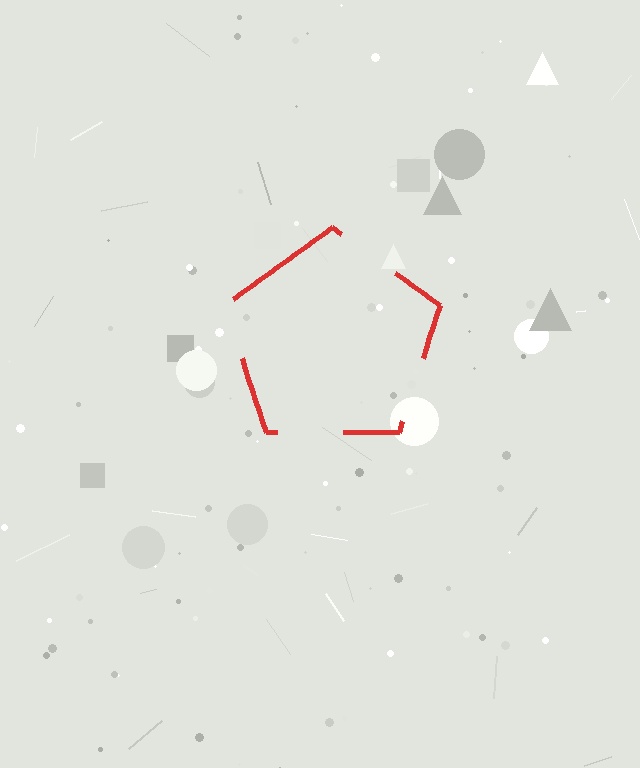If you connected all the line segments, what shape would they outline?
They would outline a pentagon.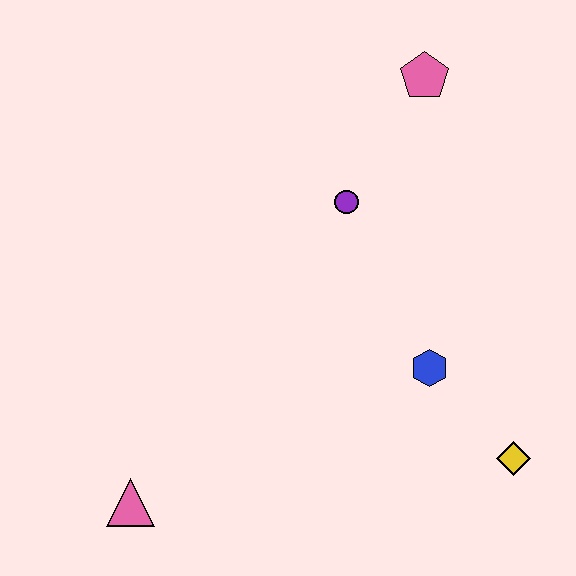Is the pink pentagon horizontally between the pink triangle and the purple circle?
No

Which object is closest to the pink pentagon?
The purple circle is closest to the pink pentagon.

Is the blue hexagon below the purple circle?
Yes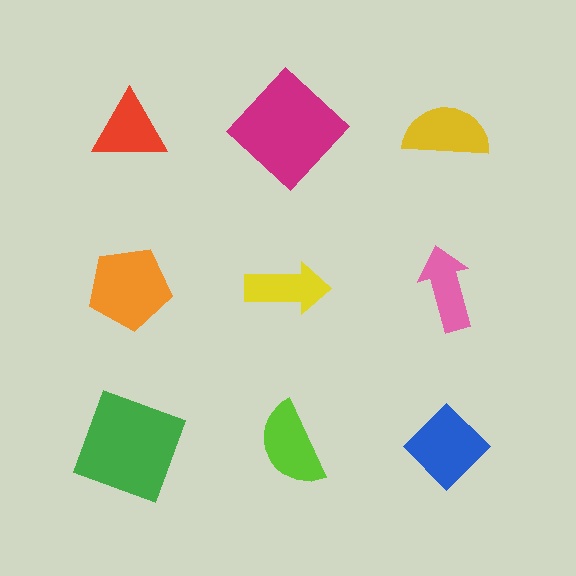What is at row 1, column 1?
A red triangle.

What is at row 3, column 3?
A blue diamond.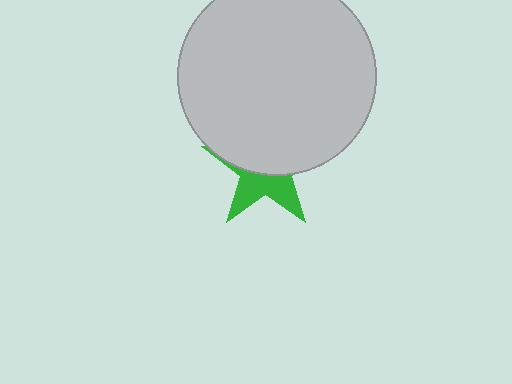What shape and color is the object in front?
The object in front is a light gray circle.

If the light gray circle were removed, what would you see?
You would see the complete green star.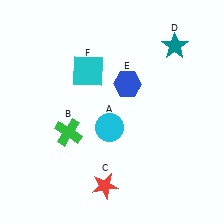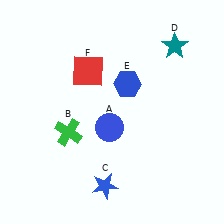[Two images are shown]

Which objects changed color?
A changed from cyan to blue. C changed from red to blue. F changed from cyan to red.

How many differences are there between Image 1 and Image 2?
There are 3 differences between the two images.